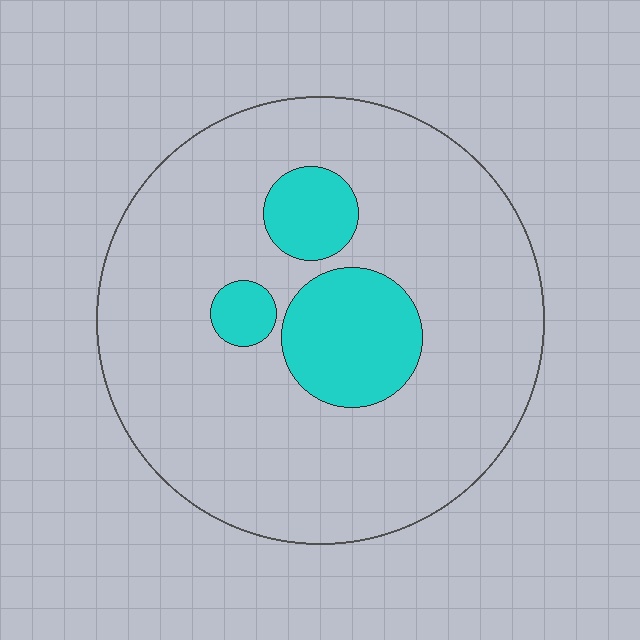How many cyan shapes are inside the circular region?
3.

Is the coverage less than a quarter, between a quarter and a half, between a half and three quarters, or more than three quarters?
Less than a quarter.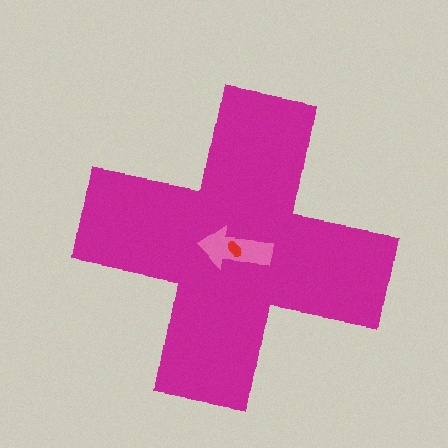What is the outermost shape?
The magenta cross.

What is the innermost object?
The red ellipse.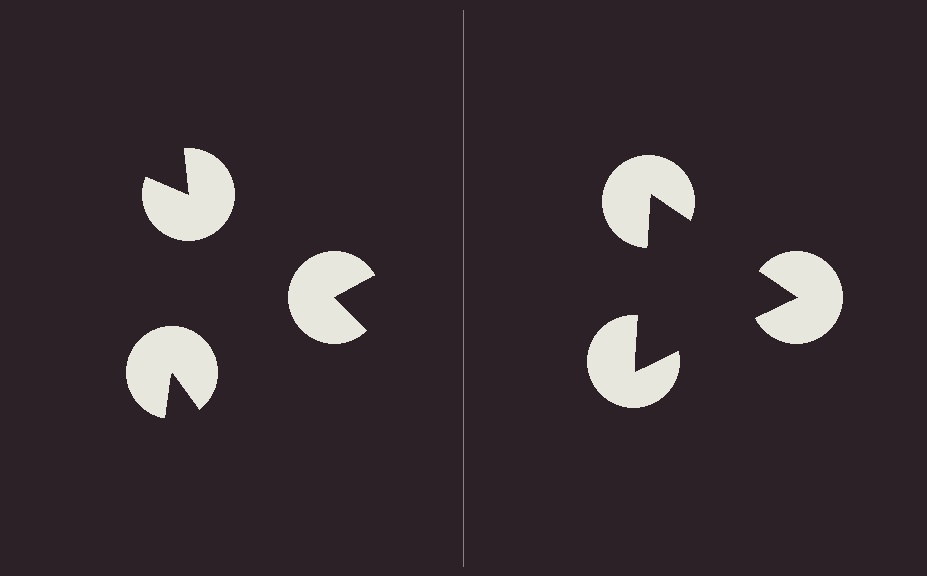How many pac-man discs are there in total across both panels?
6 — 3 on each side.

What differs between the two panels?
The pac-man discs are positioned identically on both sides; only the wedge orientations differ. On the right they align to a triangle; on the left they are misaligned.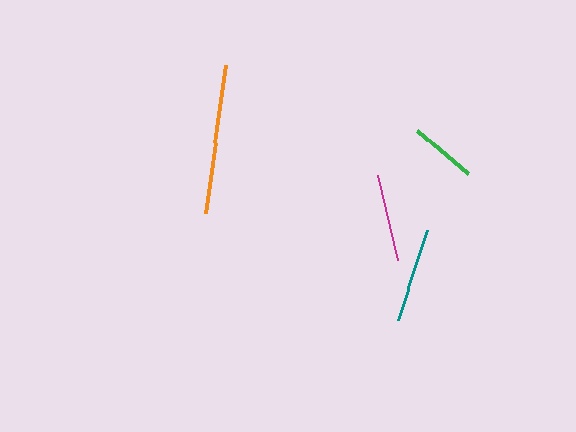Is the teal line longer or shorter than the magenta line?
The teal line is longer than the magenta line.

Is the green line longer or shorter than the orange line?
The orange line is longer than the green line.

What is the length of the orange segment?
The orange segment is approximately 149 pixels long.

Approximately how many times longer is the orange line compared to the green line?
The orange line is approximately 2.3 times the length of the green line.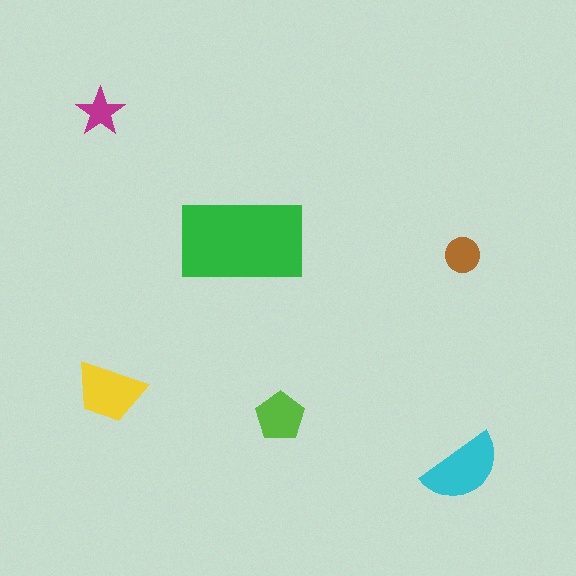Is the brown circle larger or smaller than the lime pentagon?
Smaller.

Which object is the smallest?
The magenta star.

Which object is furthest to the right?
The cyan semicircle is rightmost.